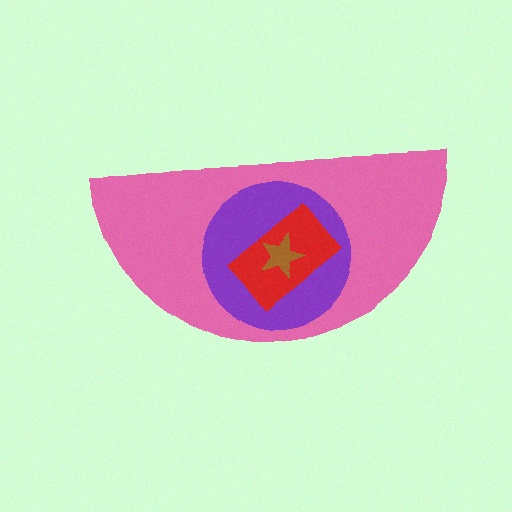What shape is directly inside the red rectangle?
The brown star.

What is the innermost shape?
The brown star.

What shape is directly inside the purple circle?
The red rectangle.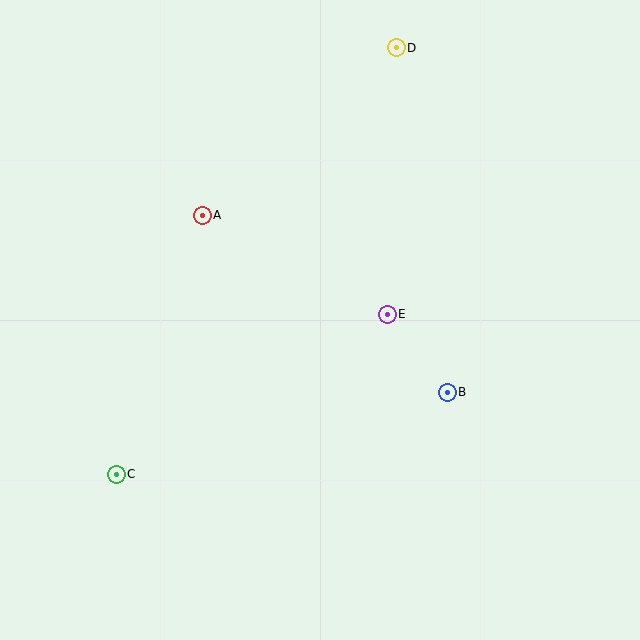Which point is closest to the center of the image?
Point E at (387, 314) is closest to the center.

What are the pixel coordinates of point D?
Point D is at (396, 48).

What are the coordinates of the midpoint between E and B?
The midpoint between E and B is at (417, 353).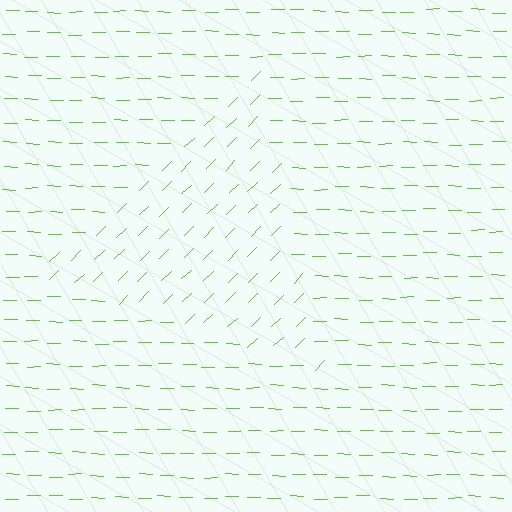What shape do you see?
I see a triangle.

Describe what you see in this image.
The image is filled with small lime line segments. A triangle region in the image has lines oriented differently from the surrounding lines, creating a visible texture boundary.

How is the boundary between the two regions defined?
The boundary is defined purely by a change in line orientation (approximately 45 degrees difference). All lines are the same color and thickness.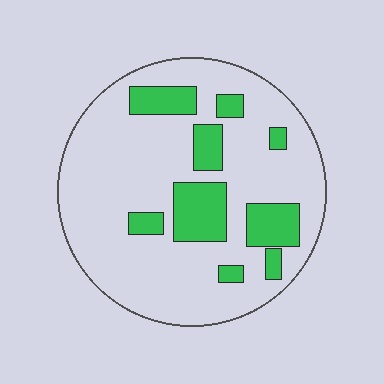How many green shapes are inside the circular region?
9.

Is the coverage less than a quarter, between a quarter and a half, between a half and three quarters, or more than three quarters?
Less than a quarter.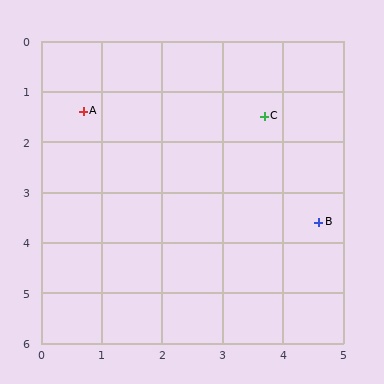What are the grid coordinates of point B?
Point B is at approximately (4.6, 3.6).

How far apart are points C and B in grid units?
Points C and B are about 2.3 grid units apart.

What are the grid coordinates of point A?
Point A is at approximately (0.7, 1.4).